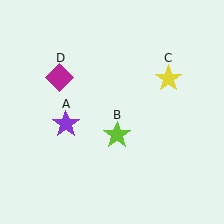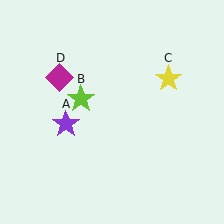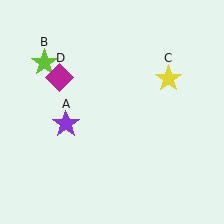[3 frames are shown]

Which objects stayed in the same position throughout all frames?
Purple star (object A) and yellow star (object C) and magenta diamond (object D) remained stationary.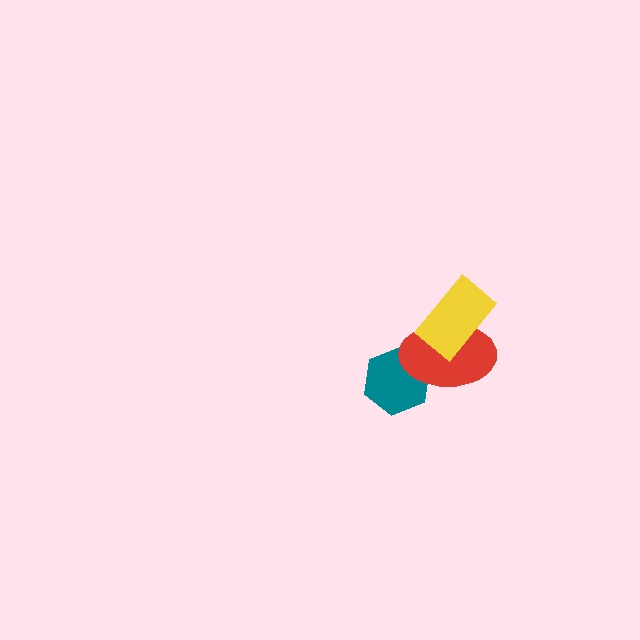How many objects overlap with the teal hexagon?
1 object overlaps with the teal hexagon.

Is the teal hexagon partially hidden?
Yes, it is partially covered by another shape.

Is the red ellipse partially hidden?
Yes, it is partially covered by another shape.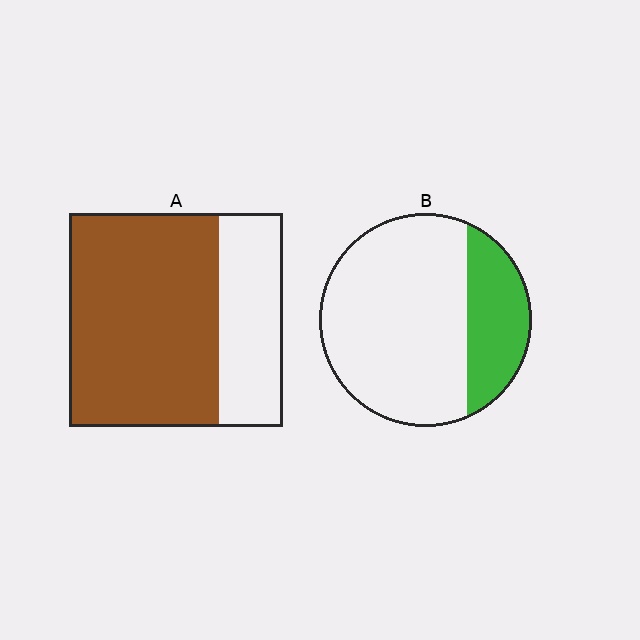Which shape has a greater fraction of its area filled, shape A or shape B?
Shape A.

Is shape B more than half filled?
No.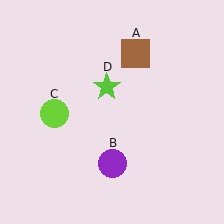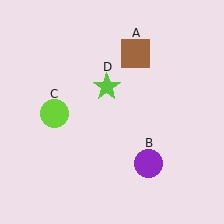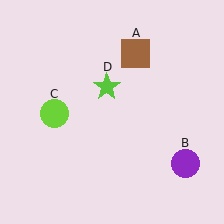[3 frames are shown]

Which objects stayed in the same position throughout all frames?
Brown square (object A) and lime circle (object C) and lime star (object D) remained stationary.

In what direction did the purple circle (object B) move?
The purple circle (object B) moved right.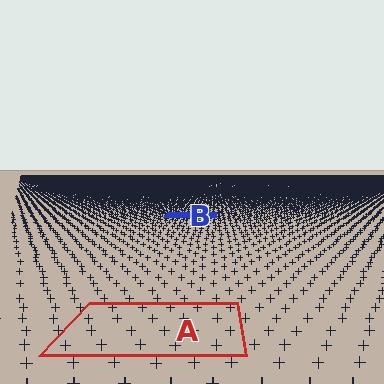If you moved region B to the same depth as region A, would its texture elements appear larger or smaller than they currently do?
They would appear larger. At a closer depth, the same texture elements are projected at a bigger on-screen size.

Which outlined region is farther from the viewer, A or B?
Region B is farther from the viewer — the texture elements inside it appear smaller and more densely packed.